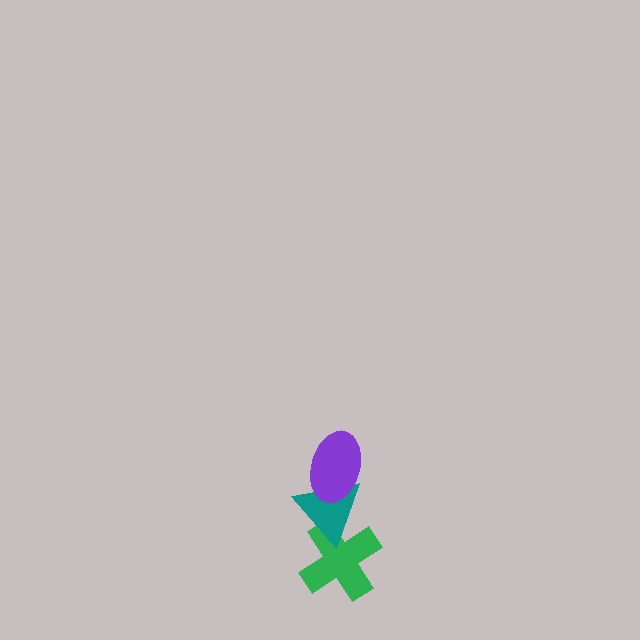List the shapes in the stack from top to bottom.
From top to bottom: the purple ellipse, the teal triangle, the green cross.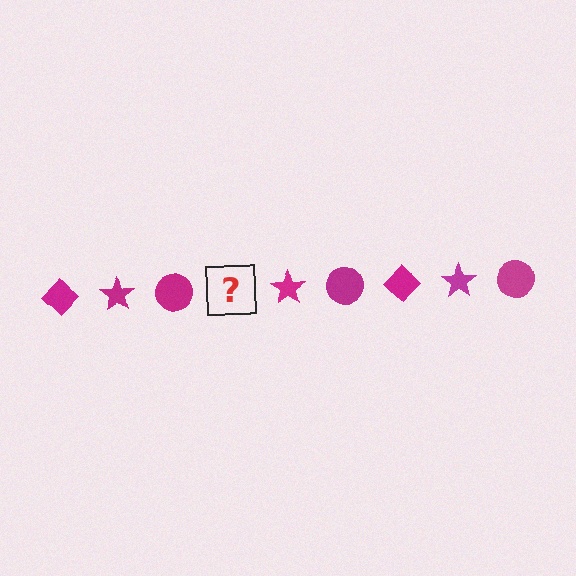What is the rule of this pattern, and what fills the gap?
The rule is that the pattern cycles through diamond, star, circle shapes in magenta. The gap should be filled with a magenta diamond.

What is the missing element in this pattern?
The missing element is a magenta diamond.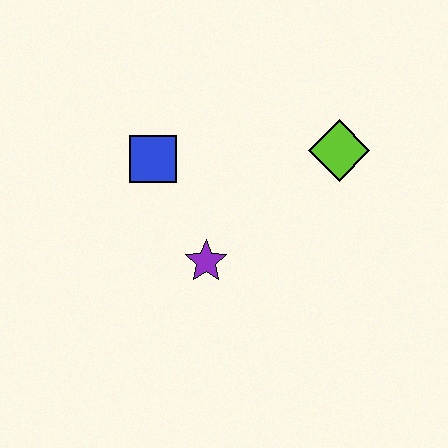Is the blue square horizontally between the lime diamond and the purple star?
No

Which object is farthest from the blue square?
The lime diamond is farthest from the blue square.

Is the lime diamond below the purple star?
No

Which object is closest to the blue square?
The purple star is closest to the blue square.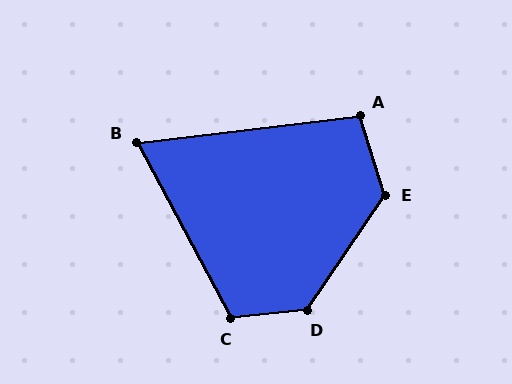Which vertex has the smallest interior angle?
B, at approximately 69 degrees.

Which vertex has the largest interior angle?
D, at approximately 130 degrees.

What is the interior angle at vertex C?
Approximately 112 degrees (obtuse).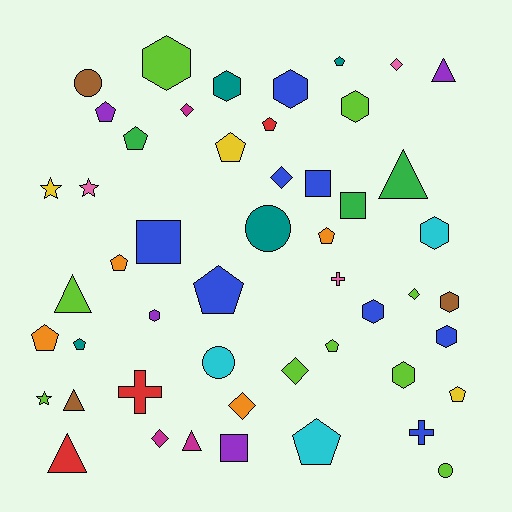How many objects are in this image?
There are 50 objects.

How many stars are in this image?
There are 3 stars.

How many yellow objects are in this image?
There are 3 yellow objects.